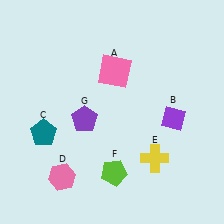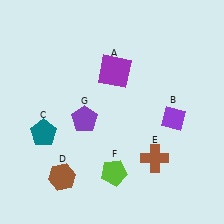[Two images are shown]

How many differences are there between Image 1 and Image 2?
There are 3 differences between the two images.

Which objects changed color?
A changed from pink to purple. D changed from pink to brown. E changed from yellow to brown.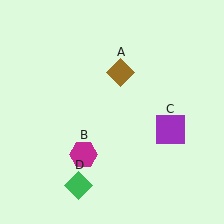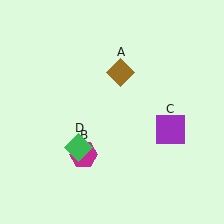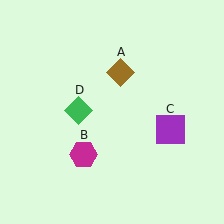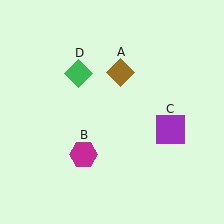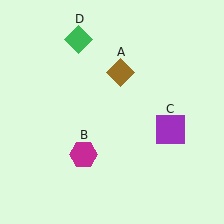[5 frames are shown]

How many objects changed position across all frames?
1 object changed position: green diamond (object D).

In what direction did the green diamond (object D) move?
The green diamond (object D) moved up.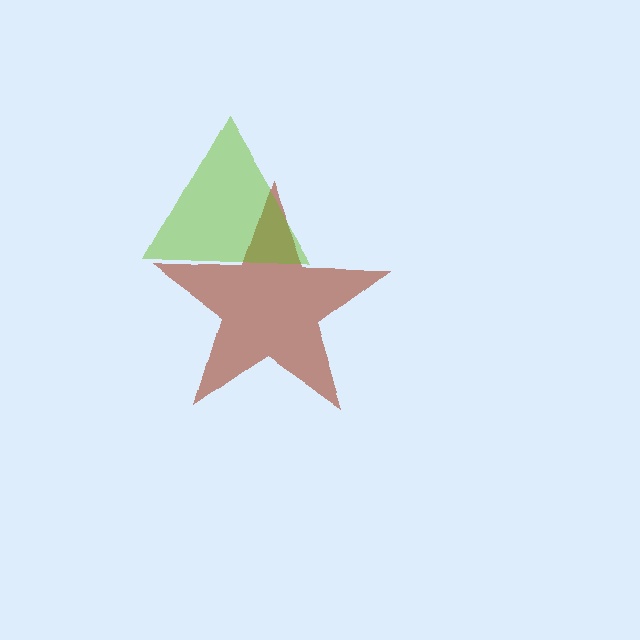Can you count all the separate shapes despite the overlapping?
Yes, there are 2 separate shapes.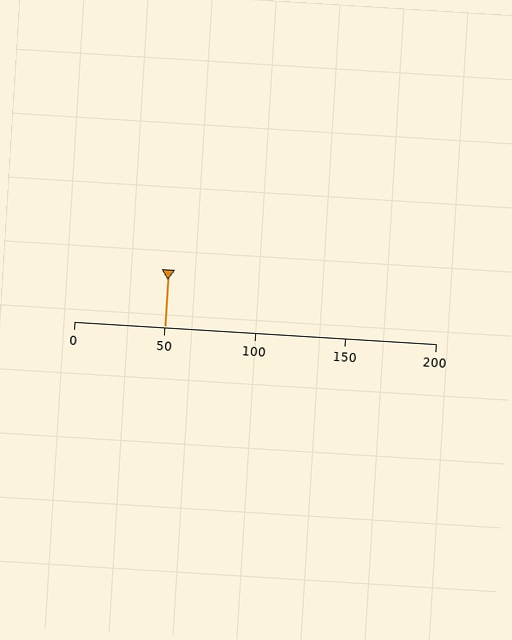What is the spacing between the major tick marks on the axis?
The major ticks are spaced 50 apart.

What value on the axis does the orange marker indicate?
The marker indicates approximately 50.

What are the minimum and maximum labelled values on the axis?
The axis runs from 0 to 200.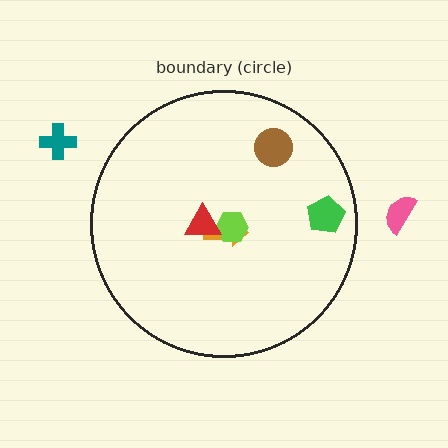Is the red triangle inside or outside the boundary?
Inside.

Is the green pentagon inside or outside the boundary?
Inside.